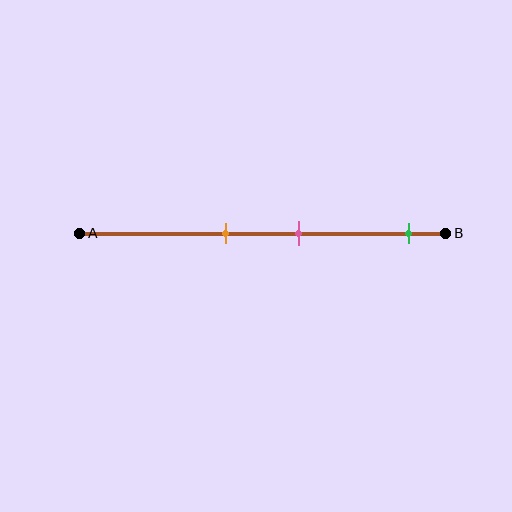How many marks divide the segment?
There are 3 marks dividing the segment.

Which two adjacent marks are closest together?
The orange and pink marks are the closest adjacent pair.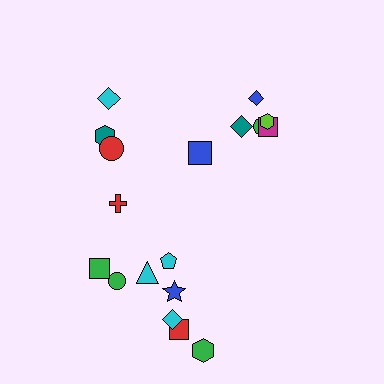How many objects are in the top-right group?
There are 6 objects.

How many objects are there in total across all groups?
There are 18 objects.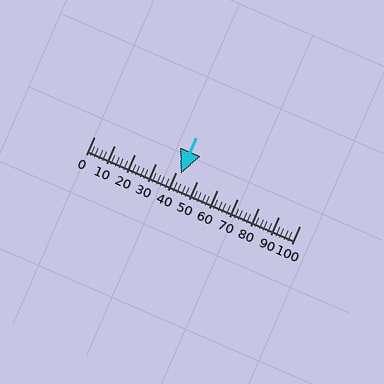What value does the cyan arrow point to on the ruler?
The cyan arrow points to approximately 42.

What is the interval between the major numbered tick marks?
The major tick marks are spaced 10 units apart.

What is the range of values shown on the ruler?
The ruler shows values from 0 to 100.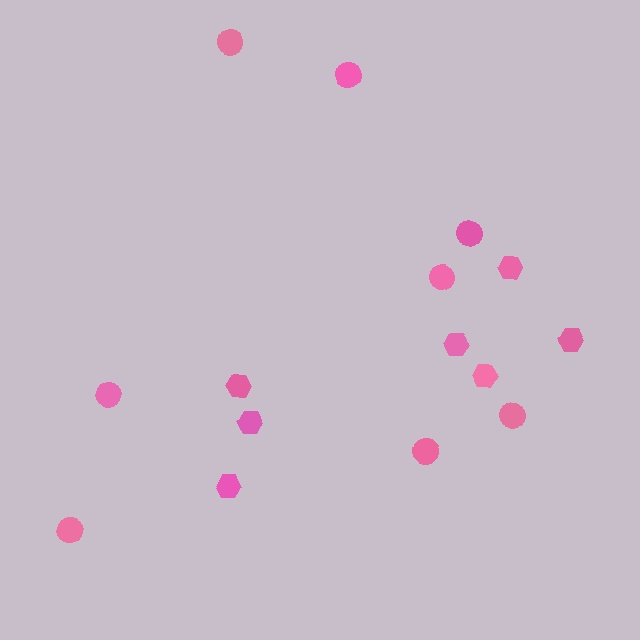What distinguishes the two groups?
There are 2 groups: one group of circles (8) and one group of hexagons (7).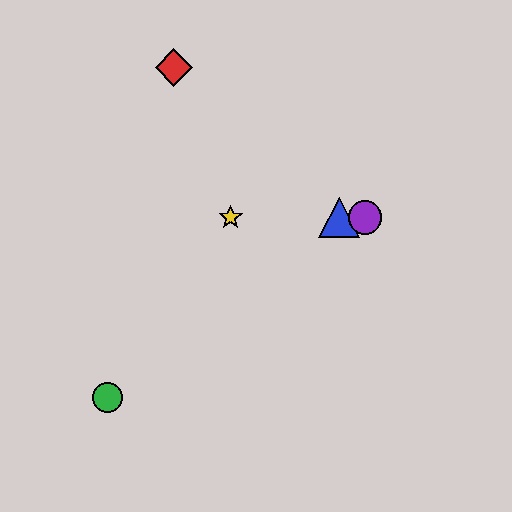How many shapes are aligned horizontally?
3 shapes (the blue triangle, the yellow star, the purple circle) are aligned horizontally.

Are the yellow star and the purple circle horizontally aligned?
Yes, both are at y≈217.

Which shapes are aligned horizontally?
The blue triangle, the yellow star, the purple circle are aligned horizontally.